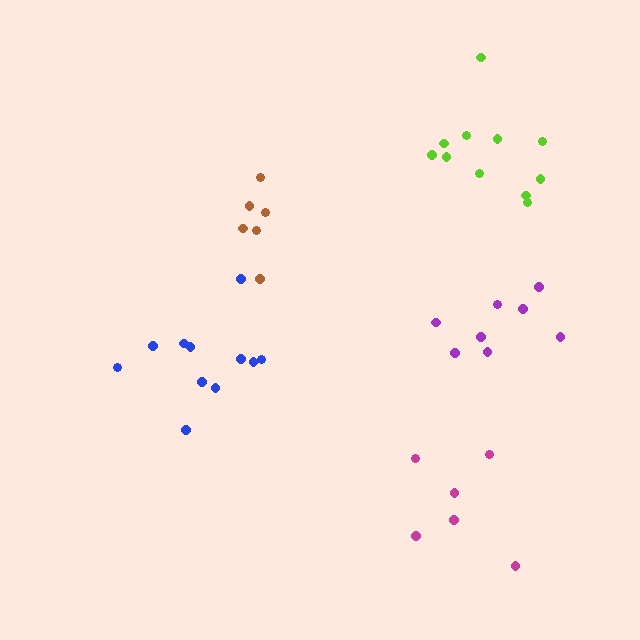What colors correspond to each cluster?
The clusters are colored: lime, purple, blue, brown, magenta.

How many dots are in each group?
Group 1: 11 dots, Group 2: 8 dots, Group 3: 11 dots, Group 4: 6 dots, Group 5: 6 dots (42 total).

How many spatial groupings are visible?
There are 5 spatial groupings.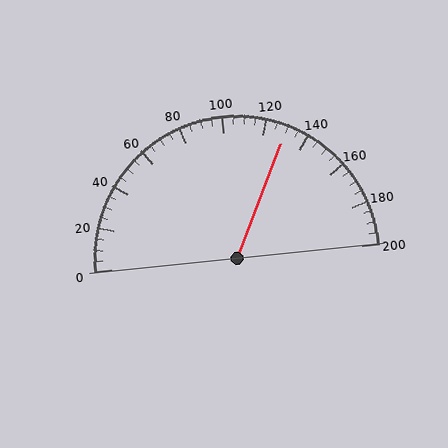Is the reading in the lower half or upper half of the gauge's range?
The reading is in the upper half of the range (0 to 200).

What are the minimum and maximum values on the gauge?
The gauge ranges from 0 to 200.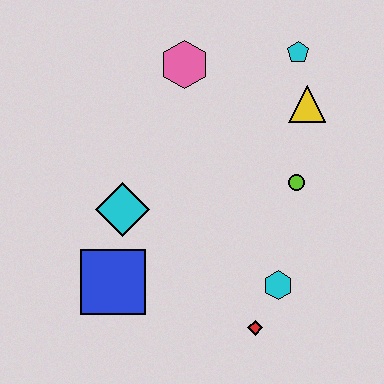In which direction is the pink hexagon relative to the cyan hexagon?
The pink hexagon is above the cyan hexagon.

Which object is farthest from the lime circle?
The blue square is farthest from the lime circle.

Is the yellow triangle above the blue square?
Yes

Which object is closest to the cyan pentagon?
The yellow triangle is closest to the cyan pentagon.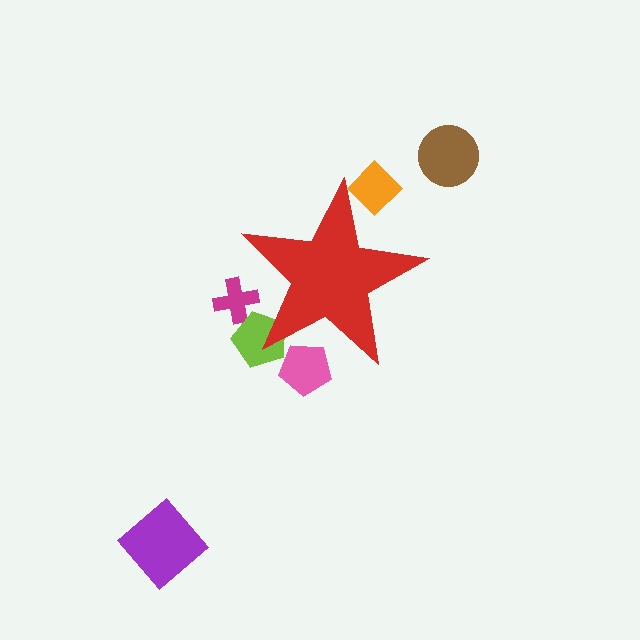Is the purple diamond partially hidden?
No, the purple diamond is fully visible.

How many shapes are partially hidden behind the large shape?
4 shapes are partially hidden.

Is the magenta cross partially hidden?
Yes, the magenta cross is partially hidden behind the red star.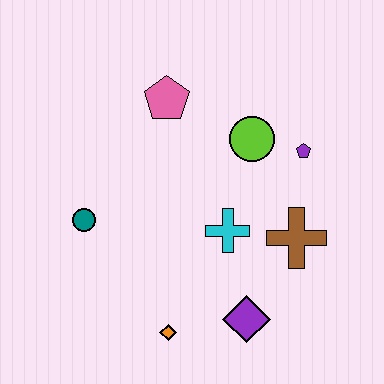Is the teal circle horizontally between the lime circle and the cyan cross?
No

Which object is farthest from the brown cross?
The teal circle is farthest from the brown cross.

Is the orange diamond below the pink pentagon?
Yes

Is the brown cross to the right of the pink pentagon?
Yes